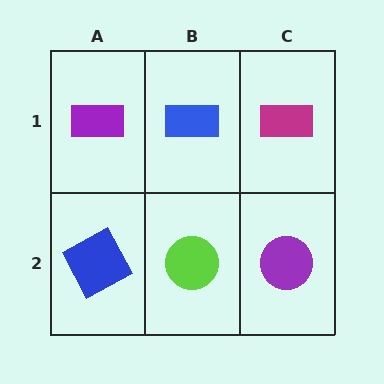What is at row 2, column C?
A purple circle.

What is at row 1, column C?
A magenta rectangle.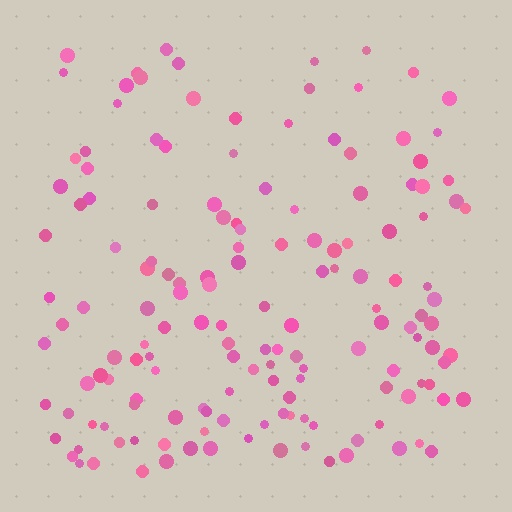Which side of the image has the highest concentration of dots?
The bottom.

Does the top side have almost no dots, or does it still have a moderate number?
Still a moderate number, just noticeably fewer than the bottom.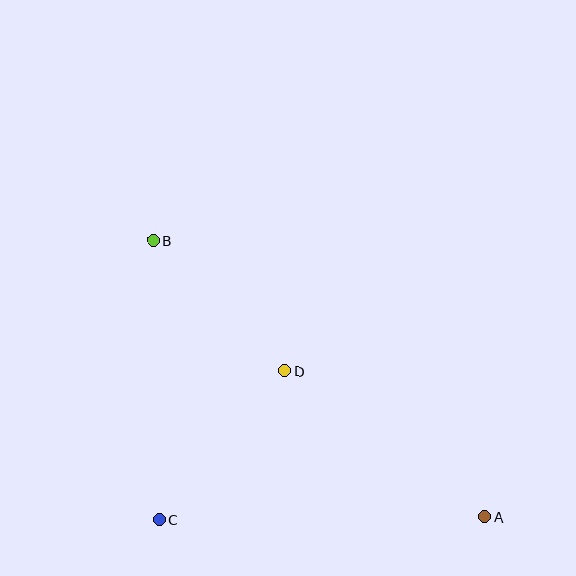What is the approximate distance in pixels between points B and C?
The distance between B and C is approximately 279 pixels.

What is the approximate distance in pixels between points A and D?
The distance between A and D is approximately 248 pixels.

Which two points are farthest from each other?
Points A and B are farthest from each other.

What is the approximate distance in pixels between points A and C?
The distance between A and C is approximately 326 pixels.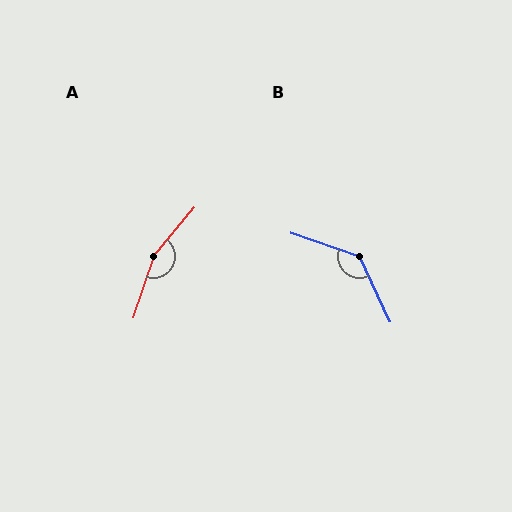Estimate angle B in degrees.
Approximately 134 degrees.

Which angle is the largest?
A, at approximately 158 degrees.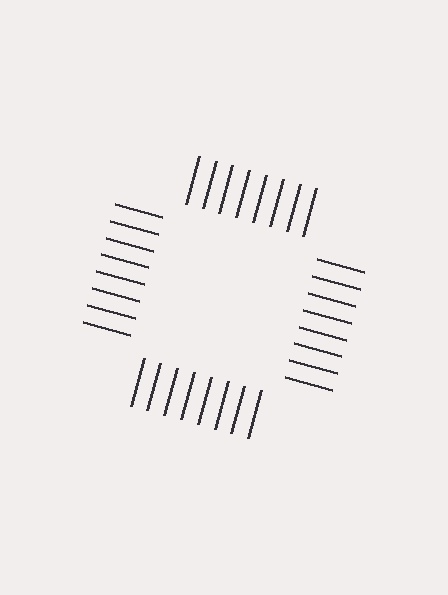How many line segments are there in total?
32 — 8 along each of the 4 edges.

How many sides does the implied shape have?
4 sides — the line-ends trace a square.